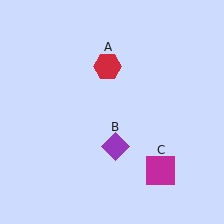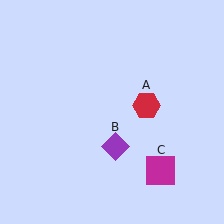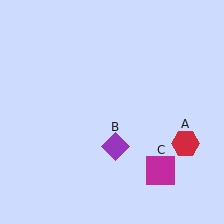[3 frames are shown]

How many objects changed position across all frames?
1 object changed position: red hexagon (object A).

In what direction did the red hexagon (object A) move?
The red hexagon (object A) moved down and to the right.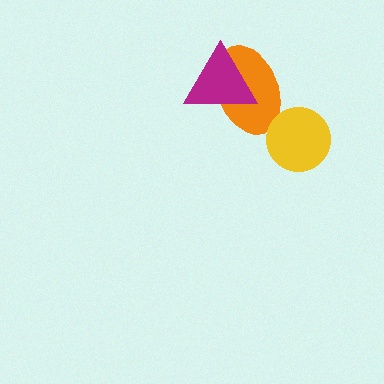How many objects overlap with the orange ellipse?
1 object overlaps with the orange ellipse.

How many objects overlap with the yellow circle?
0 objects overlap with the yellow circle.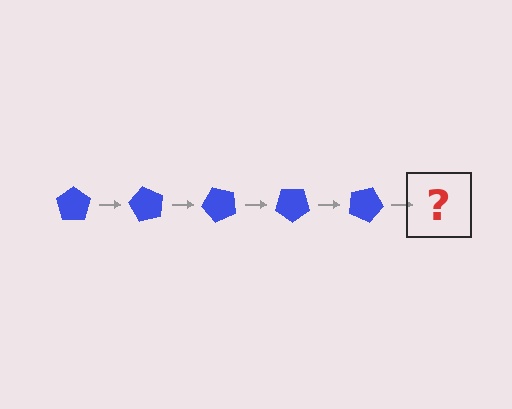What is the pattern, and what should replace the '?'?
The pattern is that the pentagon rotates 60 degrees each step. The '?' should be a blue pentagon rotated 300 degrees.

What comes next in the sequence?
The next element should be a blue pentagon rotated 300 degrees.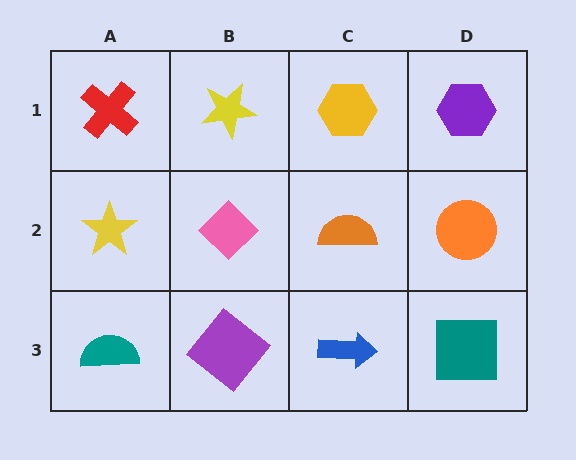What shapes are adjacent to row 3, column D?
An orange circle (row 2, column D), a blue arrow (row 3, column C).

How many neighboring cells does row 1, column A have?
2.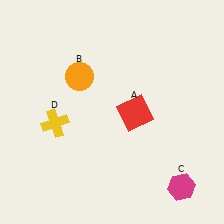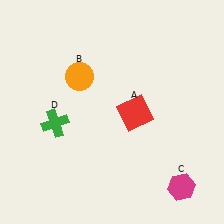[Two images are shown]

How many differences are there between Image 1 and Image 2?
There is 1 difference between the two images.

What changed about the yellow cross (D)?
In Image 1, D is yellow. In Image 2, it changed to green.